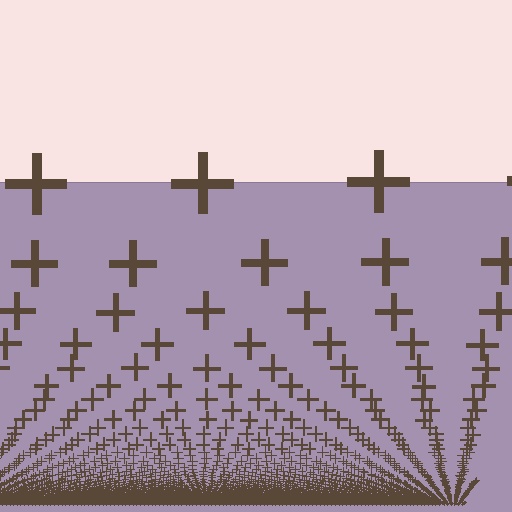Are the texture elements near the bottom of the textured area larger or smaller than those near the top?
Smaller. The gradient is inverted — elements near the bottom are smaller and denser.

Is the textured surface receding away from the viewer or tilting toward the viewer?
The surface appears to tilt toward the viewer. Texture elements get larger and sparser toward the top.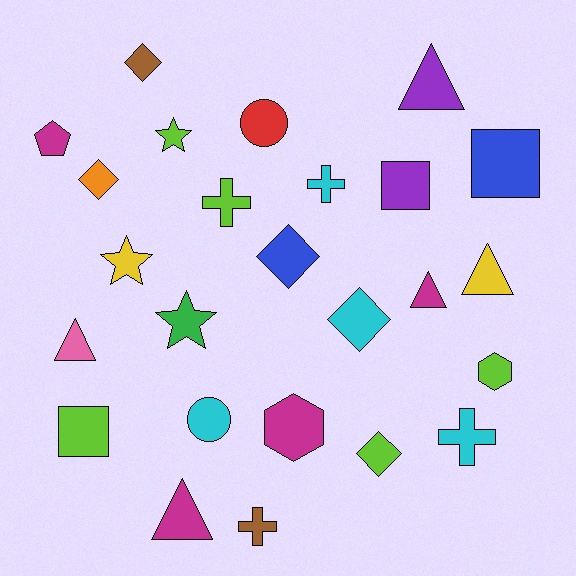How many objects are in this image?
There are 25 objects.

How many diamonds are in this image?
There are 5 diamonds.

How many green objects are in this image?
There is 1 green object.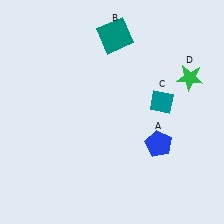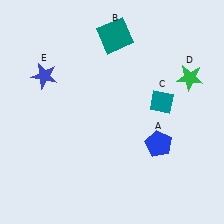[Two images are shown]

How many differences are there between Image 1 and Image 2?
There is 1 difference between the two images.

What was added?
A blue star (E) was added in Image 2.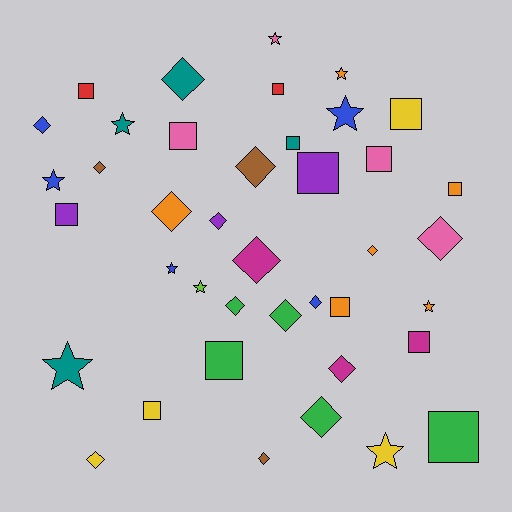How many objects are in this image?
There are 40 objects.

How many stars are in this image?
There are 10 stars.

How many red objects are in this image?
There are 2 red objects.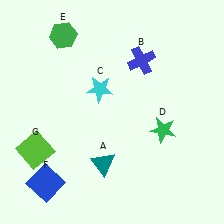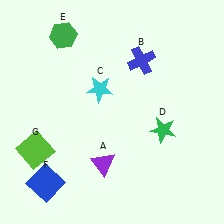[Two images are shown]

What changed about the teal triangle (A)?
In Image 1, A is teal. In Image 2, it changed to purple.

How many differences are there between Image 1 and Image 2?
There is 1 difference between the two images.